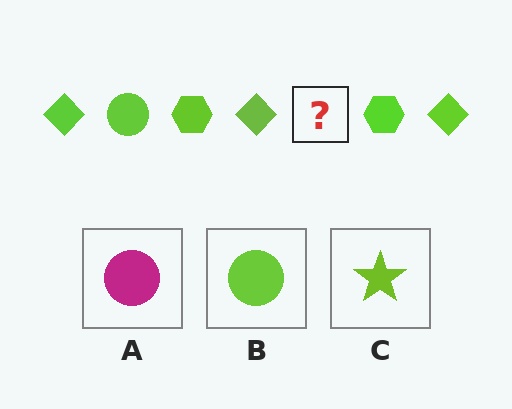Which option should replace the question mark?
Option B.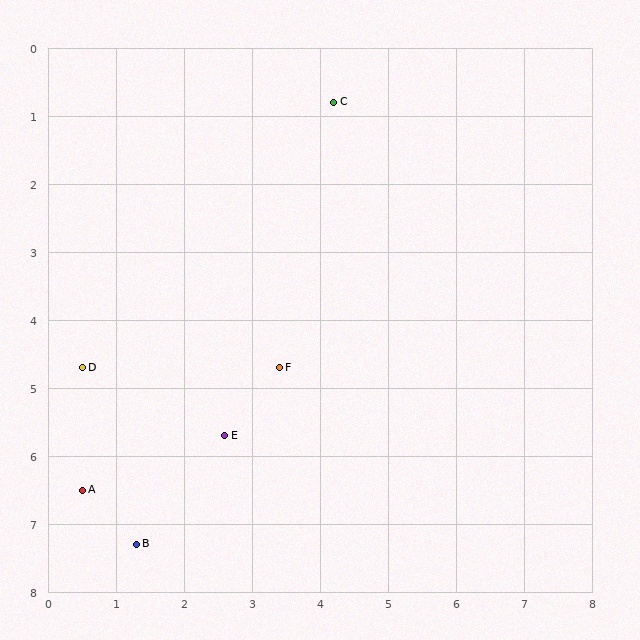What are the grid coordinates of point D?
Point D is at approximately (0.5, 4.7).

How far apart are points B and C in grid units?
Points B and C are about 7.1 grid units apart.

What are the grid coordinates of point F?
Point F is at approximately (3.4, 4.7).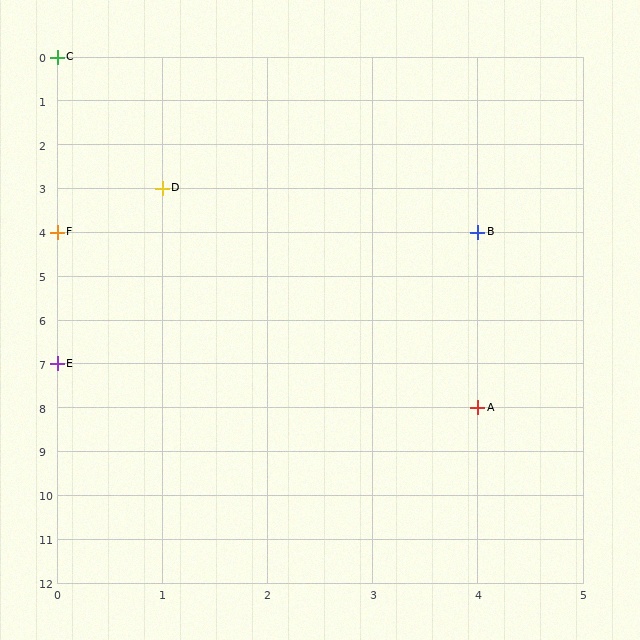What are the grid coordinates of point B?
Point B is at grid coordinates (4, 4).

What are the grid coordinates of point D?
Point D is at grid coordinates (1, 3).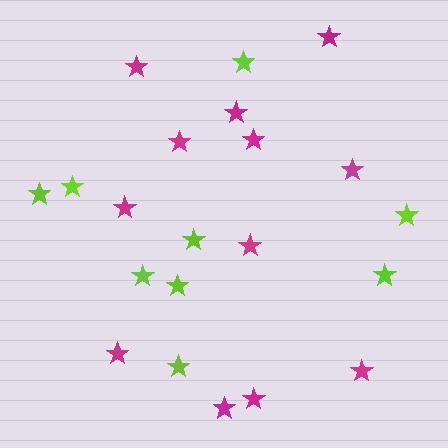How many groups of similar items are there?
There are 2 groups: one group of lime stars (9) and one group of magenta stars (12).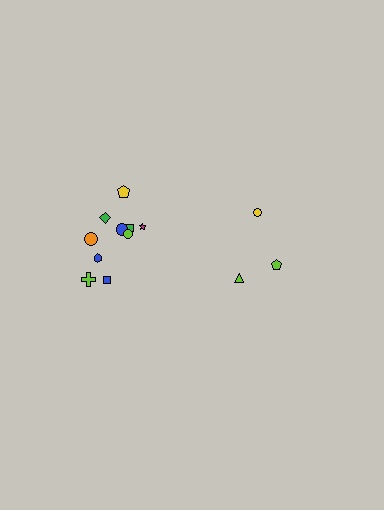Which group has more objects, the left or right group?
The left group.